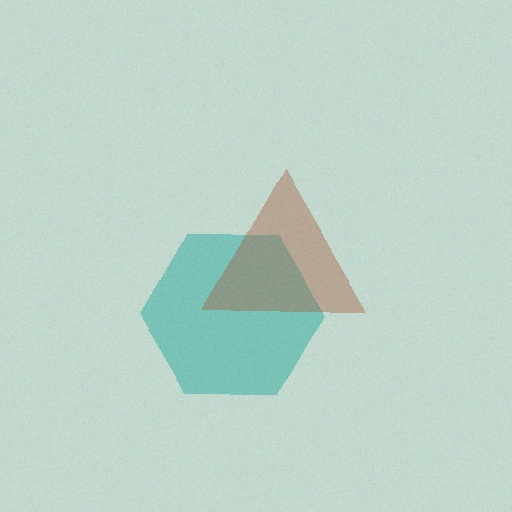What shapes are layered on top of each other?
The layered shapes are: a teal hexagon, a brown triangle.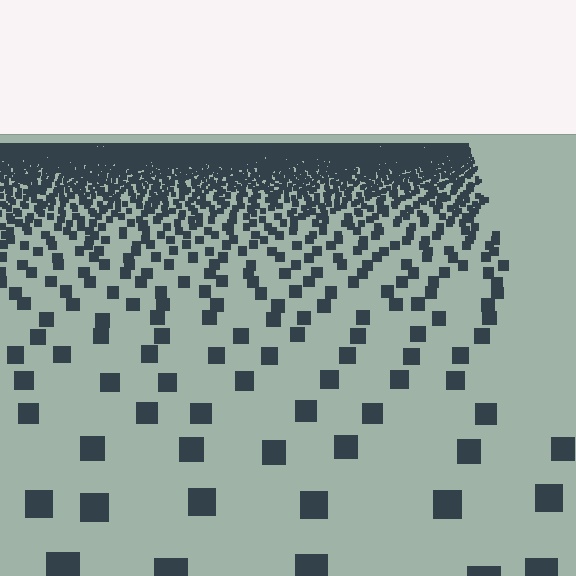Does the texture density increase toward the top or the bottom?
Density increases toward the top.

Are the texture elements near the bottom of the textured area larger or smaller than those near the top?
Larger. Near the bottom, elements are closer to the viewer and appear at a bigger on-screen size.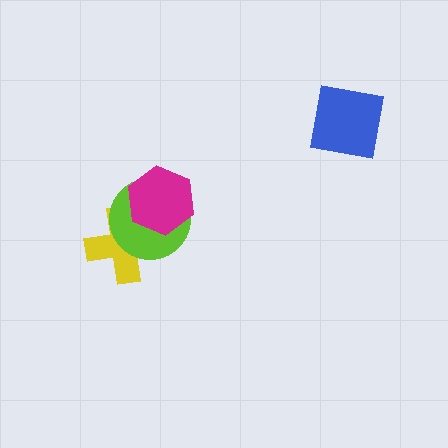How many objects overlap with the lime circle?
2 objects overlap with the lime circle.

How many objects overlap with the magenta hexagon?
2 objects overlap with the magenta hexagon.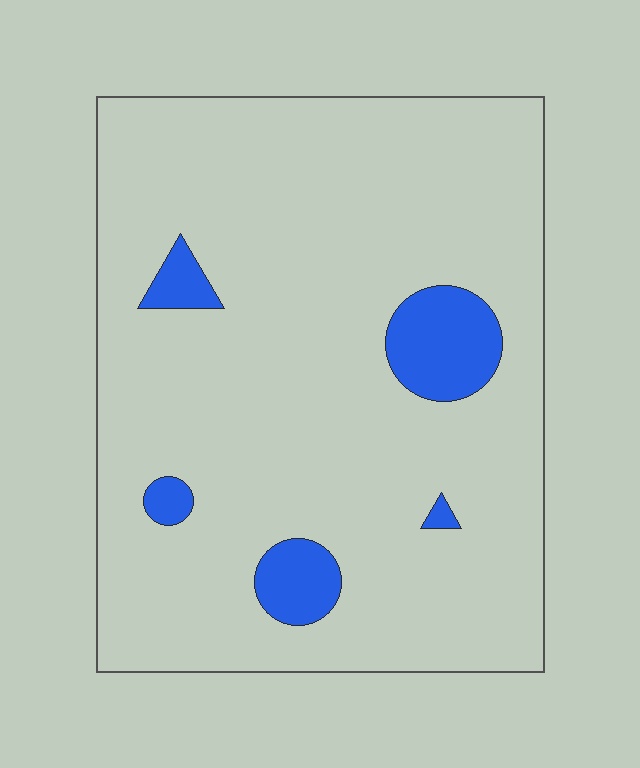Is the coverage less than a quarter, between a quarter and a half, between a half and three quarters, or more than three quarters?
Less than a quarter.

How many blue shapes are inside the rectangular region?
5.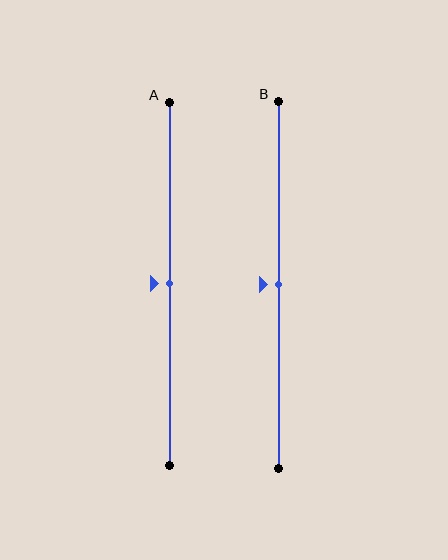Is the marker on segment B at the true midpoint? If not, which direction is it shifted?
Yes, the marker on segment B is at the true midpoint.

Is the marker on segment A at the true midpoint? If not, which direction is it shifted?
Yes, the marker on segment A is at the true midpoint.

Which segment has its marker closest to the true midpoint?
Segment A has its marker closest to the true midpoint.